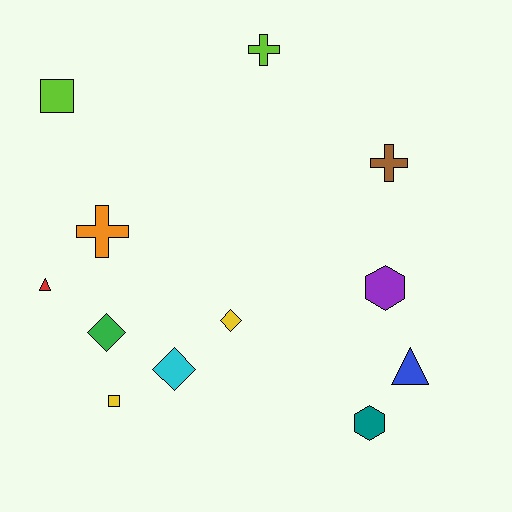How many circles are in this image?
There are no circles.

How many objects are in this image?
There are 12 objects.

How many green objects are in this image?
There is 1 green object.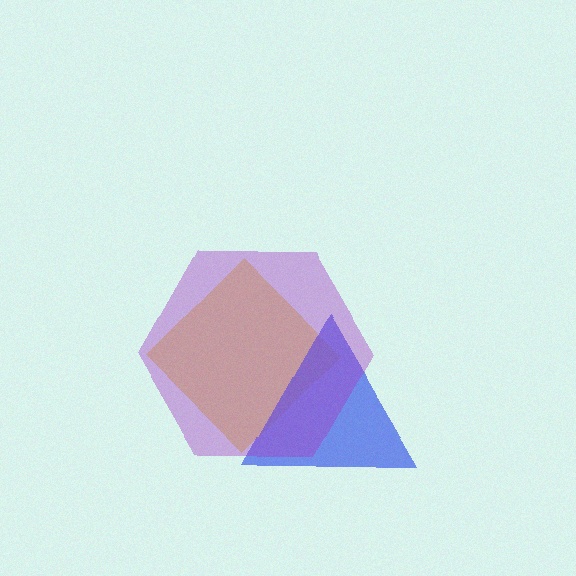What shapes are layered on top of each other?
The layered shapes are: a yellow diamond, a blue triangle, a purple hexagon.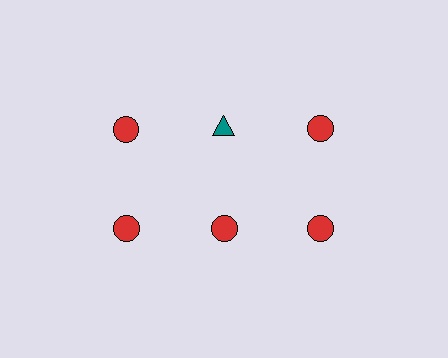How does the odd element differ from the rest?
It differs in both color (teal instead of red) and shape (triangle instead of circle).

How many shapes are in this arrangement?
There are 6 shapes arranged in a grid pattern.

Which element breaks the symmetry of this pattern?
The teal triangle in the top row, second from left column breaks the symmetry. All other shapes are red circles.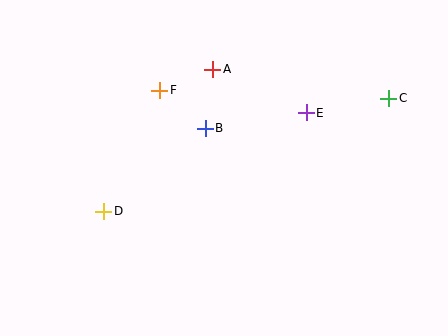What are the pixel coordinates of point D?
Point D is at (104, 211).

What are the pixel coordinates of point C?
Point C is at (389, 98).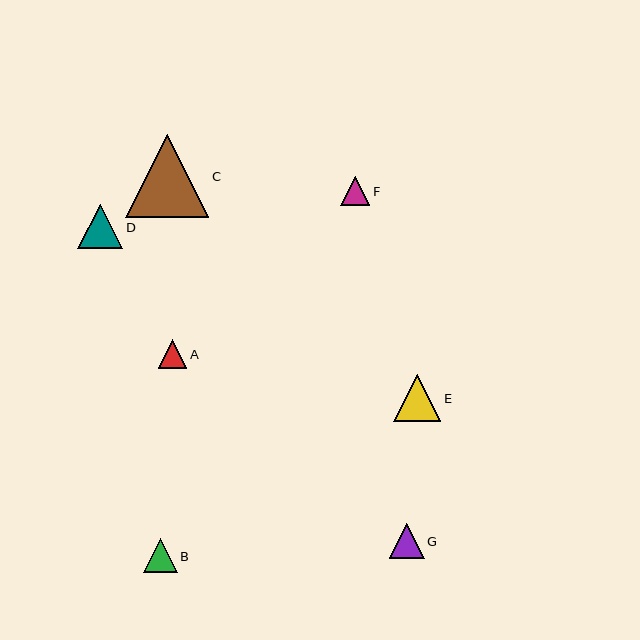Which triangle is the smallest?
Triangle A is the smallest with a size of approximately 28 pixels.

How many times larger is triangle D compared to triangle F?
Triangle D is approximately 1.5 times the size of triangle F.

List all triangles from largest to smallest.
From largest to smallest: C, E, D, G, B, F, A.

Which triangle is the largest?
Triangle C is the largest with a size of approximately 83 pixels.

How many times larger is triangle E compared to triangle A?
Triangle E is approximately 1.7 times the size of triangle A.